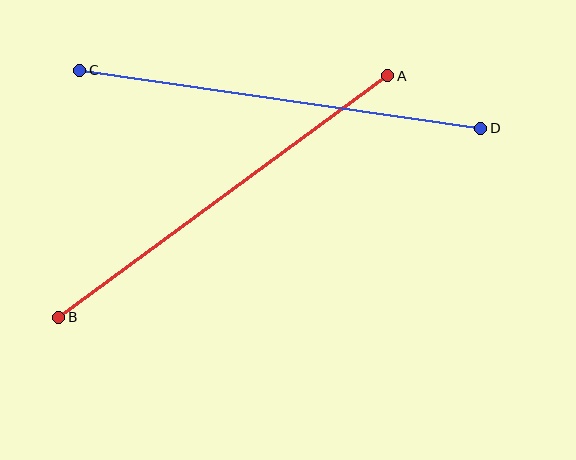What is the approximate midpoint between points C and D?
The midpoint is at approximately (280, 99) pixels.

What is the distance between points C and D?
The distance is approximately 405 pixels.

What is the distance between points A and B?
The distance is approximately 408 pixels.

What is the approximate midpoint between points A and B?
The midpoint is at approximately (223, 196) pixels.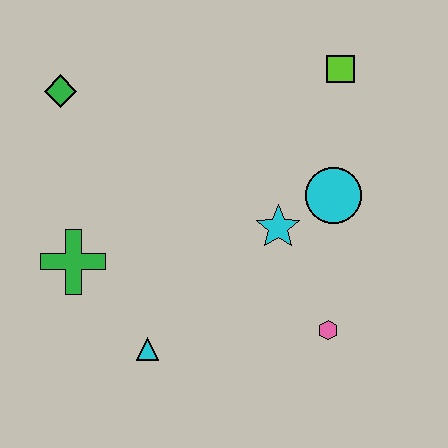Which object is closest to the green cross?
The cyan triangle is closest to the green cross.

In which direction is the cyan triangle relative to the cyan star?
The cyan triangle is to the left of the cyan star.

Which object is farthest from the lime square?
The cyan triangle is farthest from the lime square.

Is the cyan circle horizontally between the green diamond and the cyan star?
No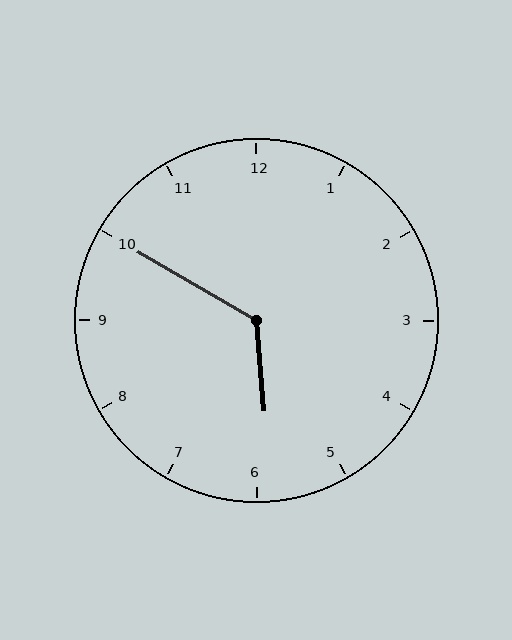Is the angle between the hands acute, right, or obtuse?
It is obtuse.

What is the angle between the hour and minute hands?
Approximately 125 degrees.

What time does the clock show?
5:50.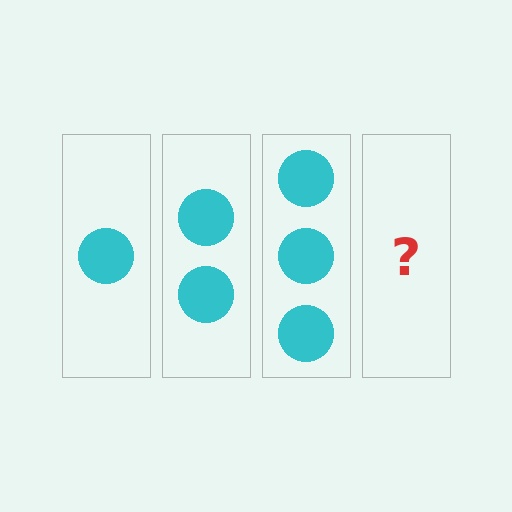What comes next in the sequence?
The next element should be 4 circles.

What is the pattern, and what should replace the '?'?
The pattern is that each step adds one more circle. The '?' should be 4 circles.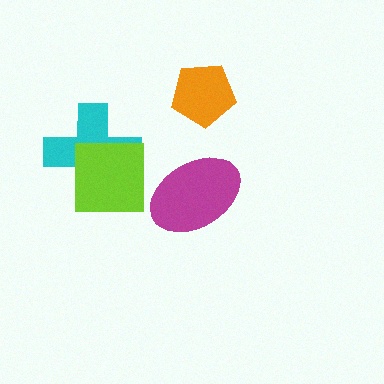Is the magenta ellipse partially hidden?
No, no other shape covers it.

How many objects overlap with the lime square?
1 object overlaps with the lime square.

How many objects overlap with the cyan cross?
1 object overlaps with the cyan cross.